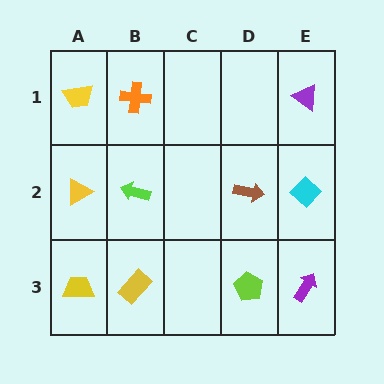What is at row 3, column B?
A yellow rectangle.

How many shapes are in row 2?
4 shapes.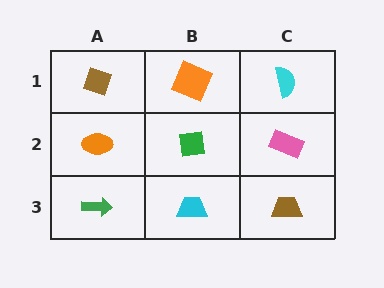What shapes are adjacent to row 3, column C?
A pink rectangle (row 2, column C), a cyan trapezoid (row 3, column B).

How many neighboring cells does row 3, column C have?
2.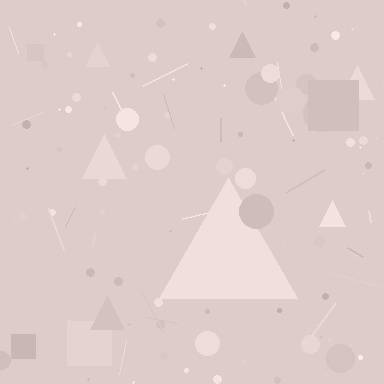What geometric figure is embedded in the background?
A triangle is embedded in the background.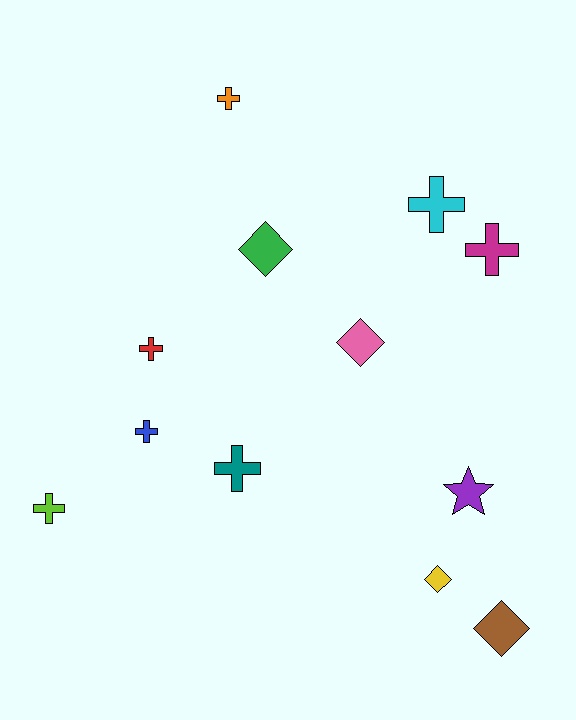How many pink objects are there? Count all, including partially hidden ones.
There is 1 pink object.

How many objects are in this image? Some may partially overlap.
There are 12 objects.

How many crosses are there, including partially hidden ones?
There are 7 crosses.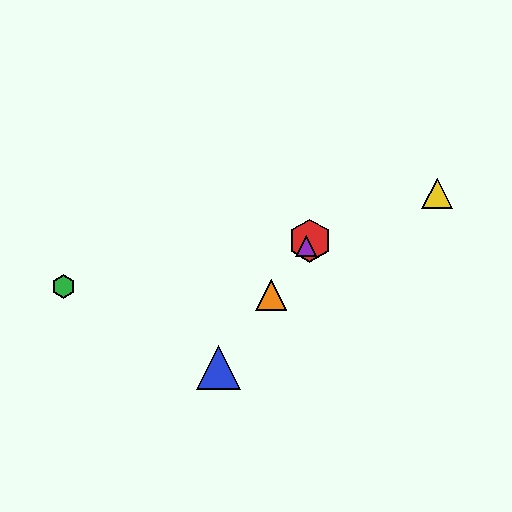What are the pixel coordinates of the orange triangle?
The orange triangle is at (271, 295).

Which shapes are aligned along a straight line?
The red hexagon, the blue triangle, the purple triangle, the orange triangle are aligned along a straight line.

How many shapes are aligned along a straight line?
4 shapes (the red hexagon, the blue triangle, the purple triangle, the orange triangle) are aligned along a straight line.